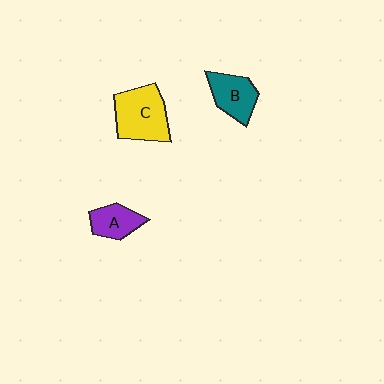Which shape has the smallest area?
Shape A (purple).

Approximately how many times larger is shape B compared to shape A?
Approximately 1.2 times.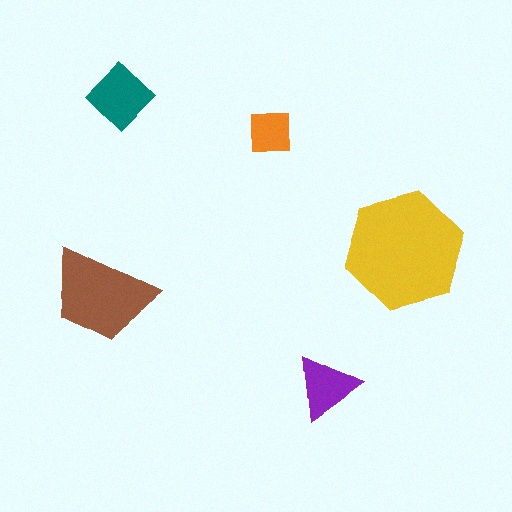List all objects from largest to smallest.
The yellow hexagon, the brown trapezoid, the teal diamond, the purple triangle, the orange square.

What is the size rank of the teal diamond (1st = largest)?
3rd.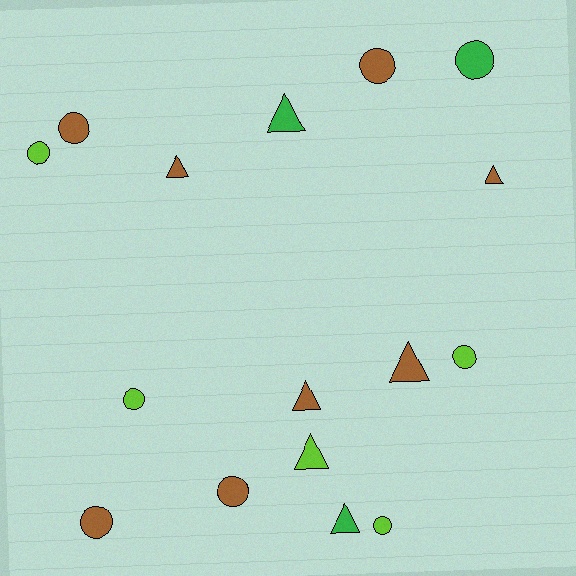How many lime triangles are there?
There is 1 lime triangle.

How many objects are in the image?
There are 16 objects.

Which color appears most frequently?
Brown, with 8 objects.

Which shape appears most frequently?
Circle, with 9 objects.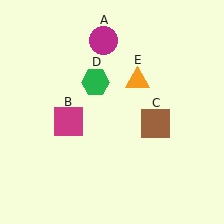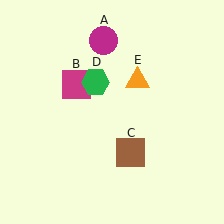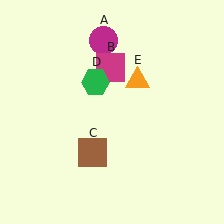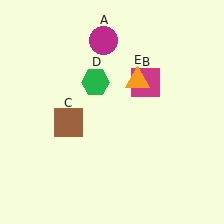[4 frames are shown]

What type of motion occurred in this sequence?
The magenta square (object B), brown square (object C) rotated clockwise around the center of the scene.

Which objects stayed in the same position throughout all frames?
Magenta circle (object A) and green hexagon (object D) and orange triangle (object E) remained stationary.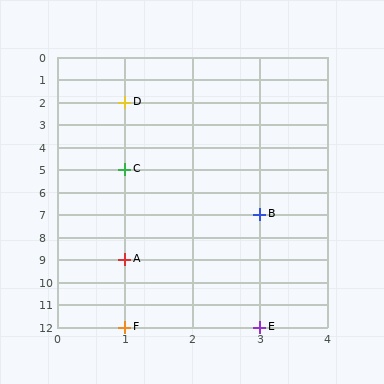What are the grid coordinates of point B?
Point B is at grid coordinates (3, 7).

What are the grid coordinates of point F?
Point F is at grid coordinates (1, 12).